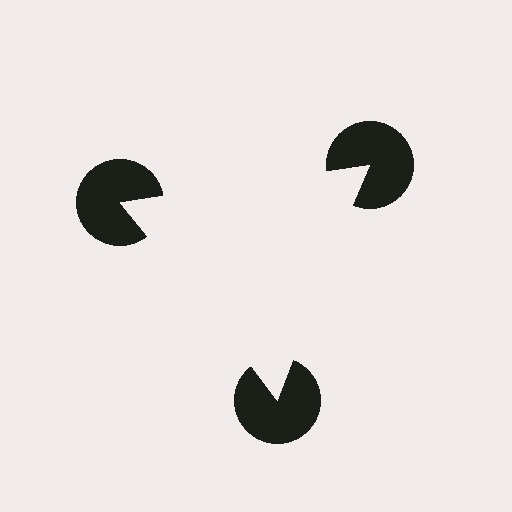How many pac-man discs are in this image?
There are 3 — one at each vertex of the illusory triangle.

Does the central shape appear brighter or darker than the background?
It typically appears slightly brighter than the background, even though no actual brightness change is drawn.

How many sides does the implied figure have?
3 sides.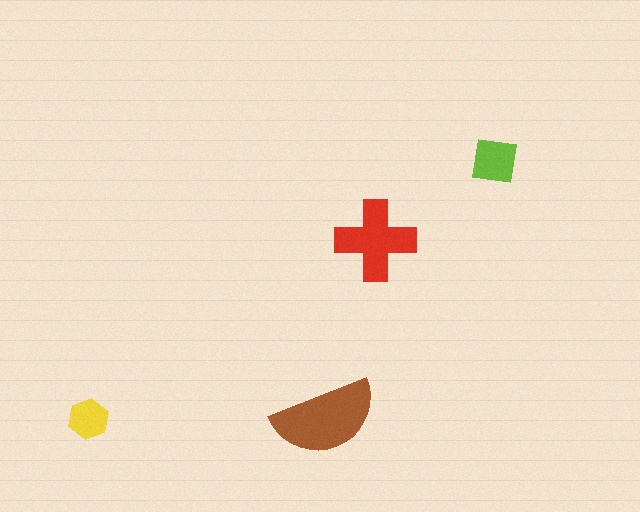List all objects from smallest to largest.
The yellow hexagon, the lime square, the red cross, the brown semicircle.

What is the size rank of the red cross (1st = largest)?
2nd.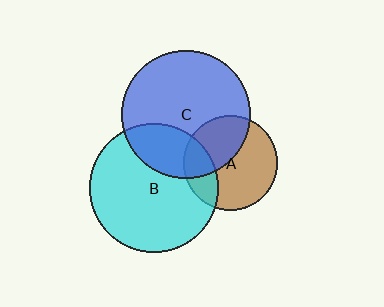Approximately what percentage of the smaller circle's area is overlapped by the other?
Approximately 25%.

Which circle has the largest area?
Circle B (cyan).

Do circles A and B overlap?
Yes.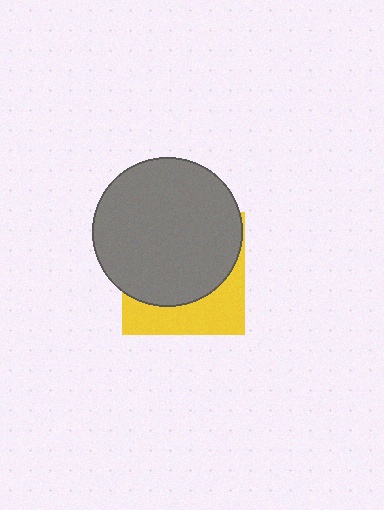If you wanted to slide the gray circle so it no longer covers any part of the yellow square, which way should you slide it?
Slide it up — that is the most direct way to separate the two shapes.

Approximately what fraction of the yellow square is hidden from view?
Roughly 66% of the yellow square is hidden behind the gray circle.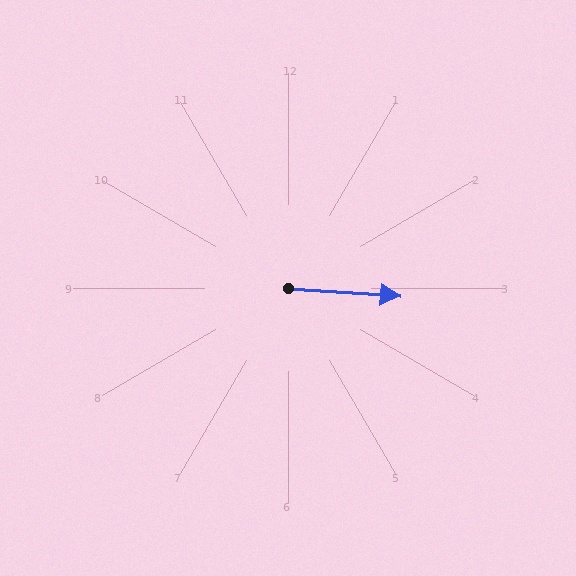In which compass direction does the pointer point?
East.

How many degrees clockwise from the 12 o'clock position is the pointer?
Approximately 94 degrees.